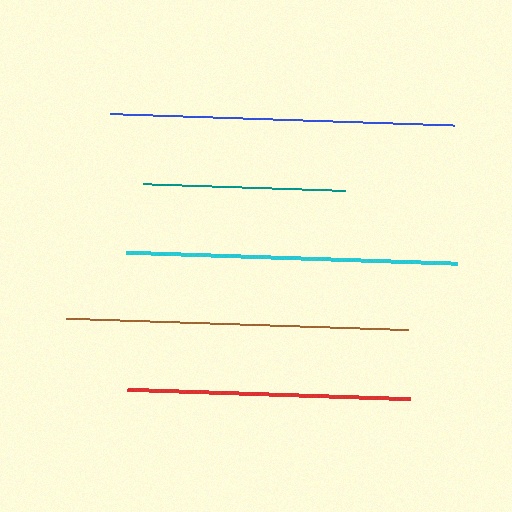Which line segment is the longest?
The blue line is the longest at approximately 345 pixels.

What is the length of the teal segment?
The teal segment is approximately 202 pixels long.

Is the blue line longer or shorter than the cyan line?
The blue line is longer than the cyan line.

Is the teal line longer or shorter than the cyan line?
The cyan line is longer than the teal line.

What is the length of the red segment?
The red segment is approximately 282 pixels long.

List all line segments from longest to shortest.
From longest to shortest: blue, brown, cyan, red, teal.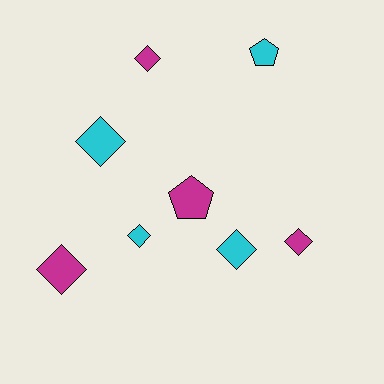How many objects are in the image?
There are 8 objects.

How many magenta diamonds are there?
There are 3 magenta diamonds.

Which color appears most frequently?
Cyan, with 4 objects.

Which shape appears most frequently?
Diamond, with 6 objects.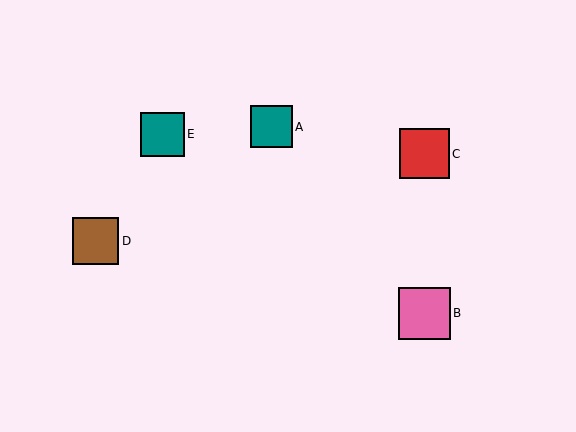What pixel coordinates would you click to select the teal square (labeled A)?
Click at (271, 127) to select the teal square A.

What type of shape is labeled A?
Shape A is a teal square.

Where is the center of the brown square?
The center of the brown square is at (95, 241).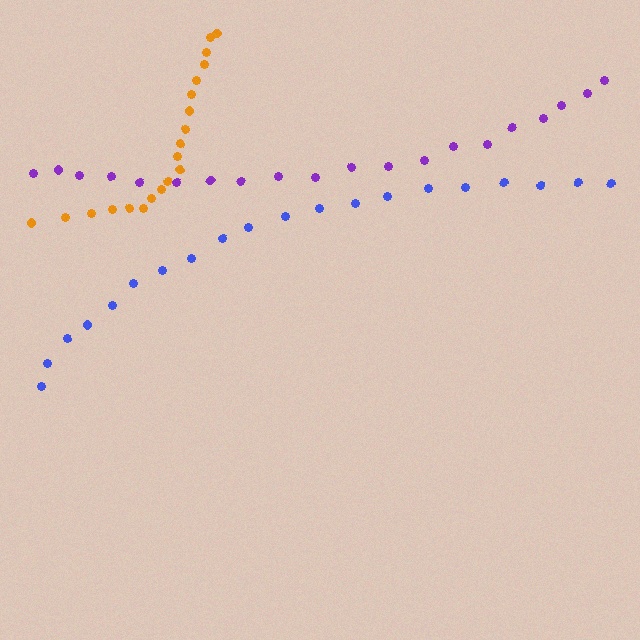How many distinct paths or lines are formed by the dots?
There are 3 distinct paths.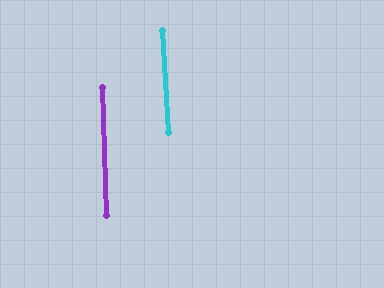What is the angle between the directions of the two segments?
Approximately 1 degree.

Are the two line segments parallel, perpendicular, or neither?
Parallel — their directions differ by only 1.2°.